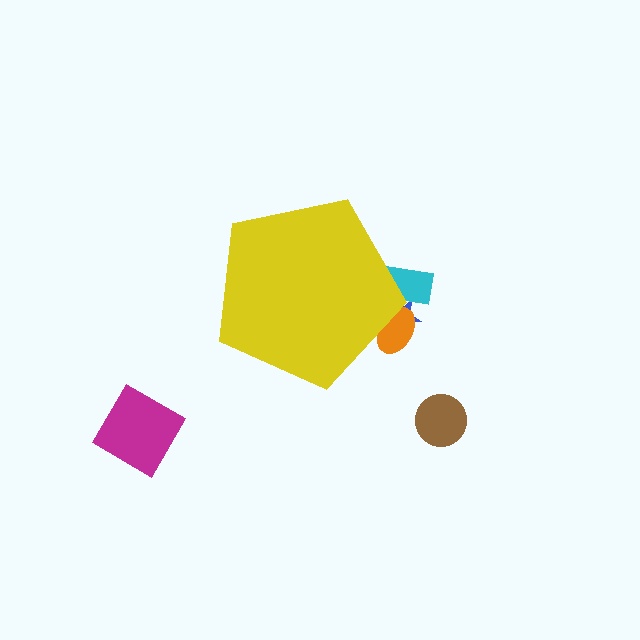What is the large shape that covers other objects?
A yellow pentagon.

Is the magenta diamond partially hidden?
No, the magenta diamond is fully visible.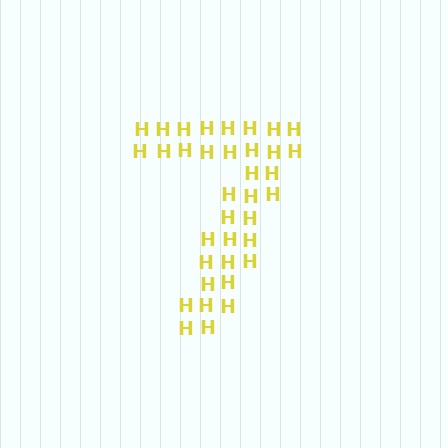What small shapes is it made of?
It is made of small letter H's.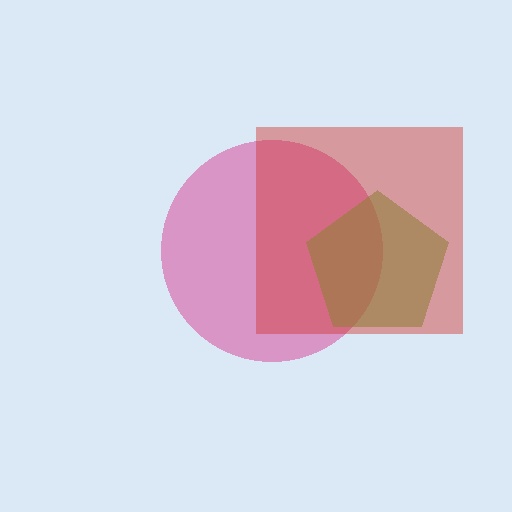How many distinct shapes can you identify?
There are 3 distinct shapes: a pink circle, a lime pentagon, a red square.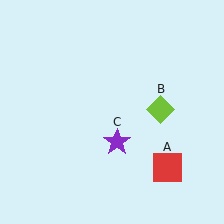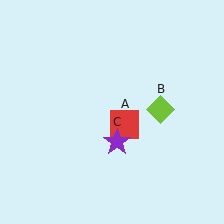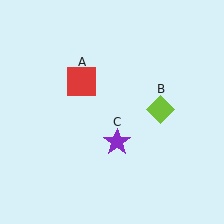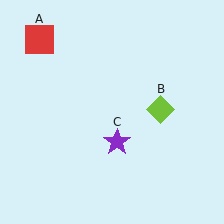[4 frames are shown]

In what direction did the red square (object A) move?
The red square (object A) moved up and to the left.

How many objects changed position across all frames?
1 object changed position: red square (object A).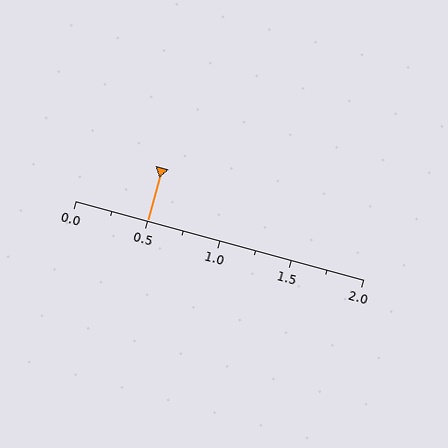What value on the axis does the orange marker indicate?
The marker indicates approximately 0.5.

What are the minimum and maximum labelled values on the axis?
The axis runs from 0.0 to 2.0.